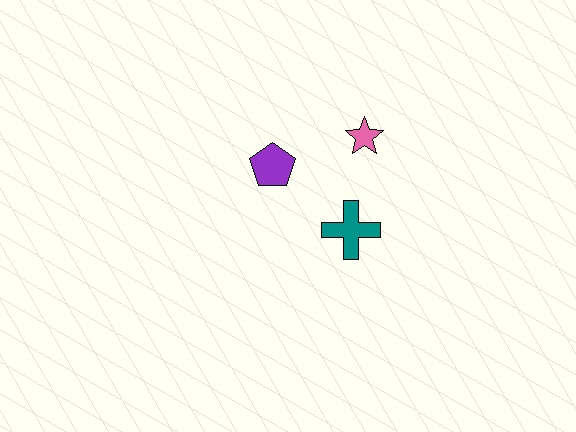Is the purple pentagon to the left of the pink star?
Yes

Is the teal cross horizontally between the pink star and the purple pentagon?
Yes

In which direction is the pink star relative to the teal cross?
The pink star is above the teal cross.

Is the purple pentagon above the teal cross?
Yes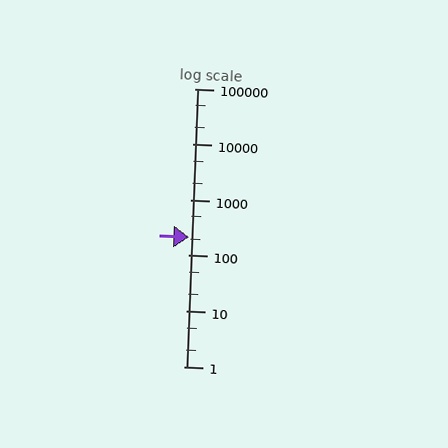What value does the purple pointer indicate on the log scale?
The pointer indicates approximately 210.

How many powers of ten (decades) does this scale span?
The scale spans 5 decades, from 1 to 100000.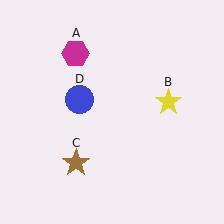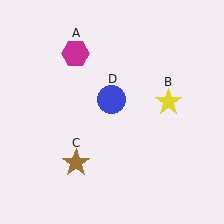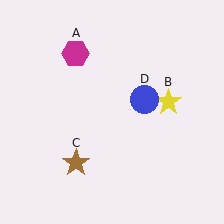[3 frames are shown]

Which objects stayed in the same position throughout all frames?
Magenta hexagon (object A) and yellow star (object B) and brown star (object C) remained stationary.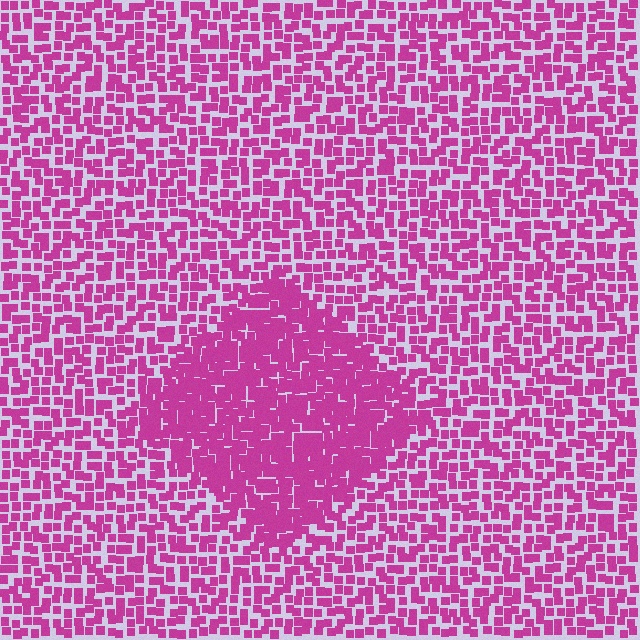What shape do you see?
I see a diamond.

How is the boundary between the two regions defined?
The boundary is defined by a change in element density (approximately 1.8x ratio). All elements are the same color, size, and shape.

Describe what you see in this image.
The image contains small magenta elements arranged at two different densities. A diamond-shaped region is visible where the elements are more densely packed than the surrounding area.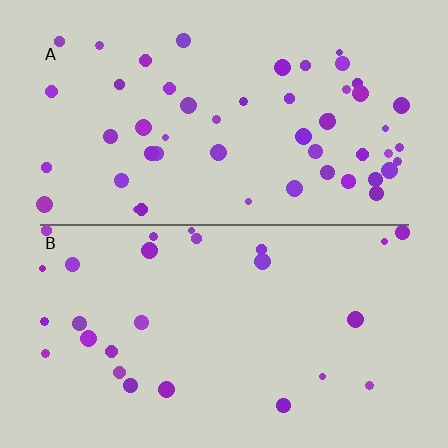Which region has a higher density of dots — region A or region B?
A (the top).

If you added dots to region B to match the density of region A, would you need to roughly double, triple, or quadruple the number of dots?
Approximately double.